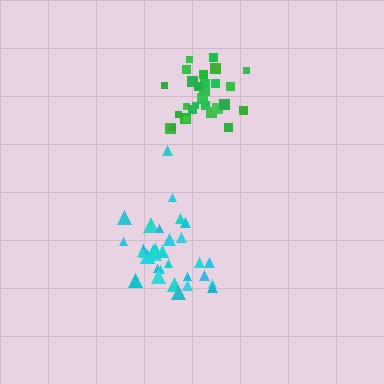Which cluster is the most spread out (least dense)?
Cyan.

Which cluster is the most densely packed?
Green.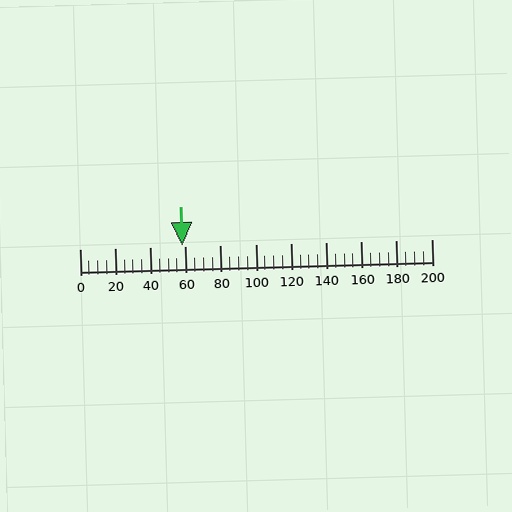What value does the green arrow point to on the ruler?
The green arrow points to approximately 58.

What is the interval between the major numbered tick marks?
The major tick marks are spaced 20 units apart.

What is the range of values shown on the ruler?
The ruler shows values from 0 to 200.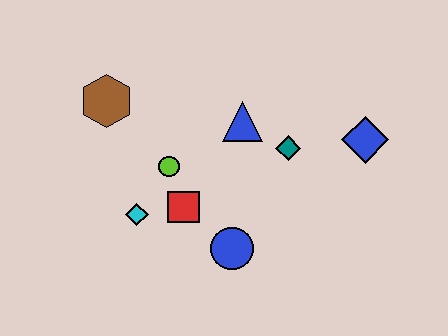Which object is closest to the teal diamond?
The blue triangle is closest to the teal diamond.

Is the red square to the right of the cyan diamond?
Yes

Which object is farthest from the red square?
The blue diamond is farthest from the red square.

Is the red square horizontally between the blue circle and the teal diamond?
No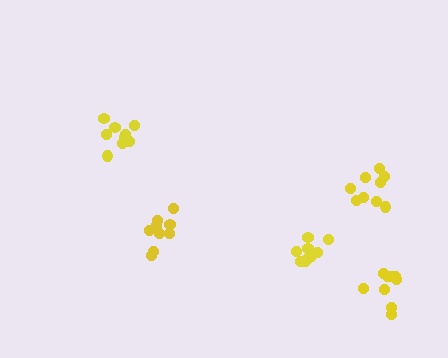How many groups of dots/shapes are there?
There are 5 groups.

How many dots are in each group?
Group 1: 9 dots, Group 2: 9 dots, Group 3: 9 dots, Group 4: 9 dots, Group 5: 9 dots (45 total).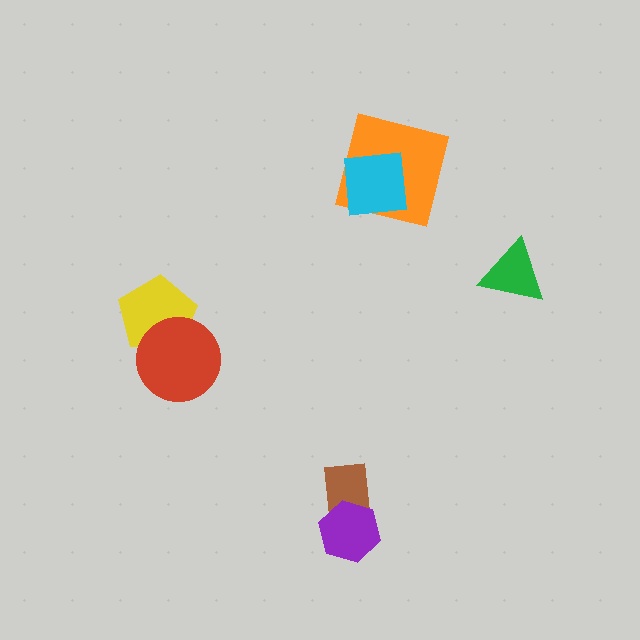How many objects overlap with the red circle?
1 object overlaps with the red circle.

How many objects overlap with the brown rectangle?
1 object overlaps with the brown rectangle.